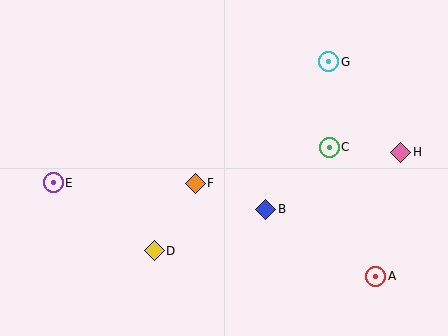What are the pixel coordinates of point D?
Point D is at (154, 251).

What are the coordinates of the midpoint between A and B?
The midpoint between A and B is at (321, 243).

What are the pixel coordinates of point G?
Point G is at (329, 62).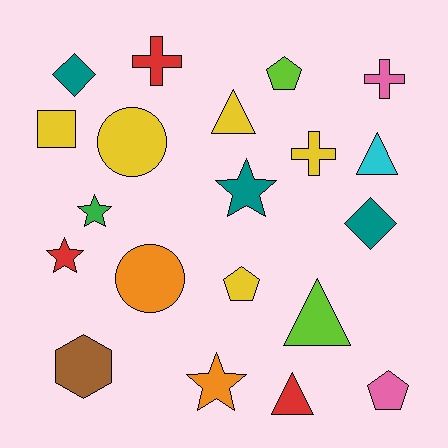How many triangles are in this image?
There are 4 triangles.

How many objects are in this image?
There are 20 objects.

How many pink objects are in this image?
There are 2 pink objects.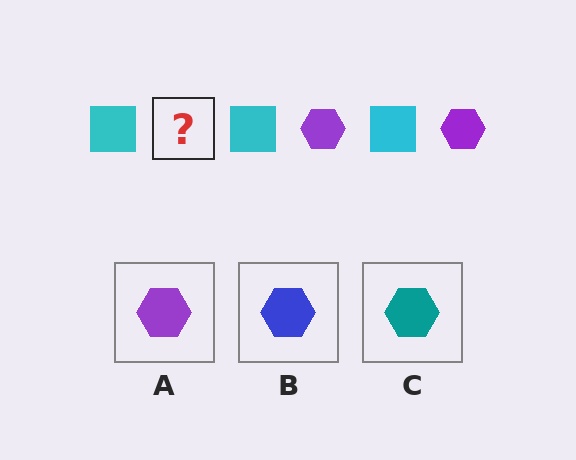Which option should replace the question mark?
Option A.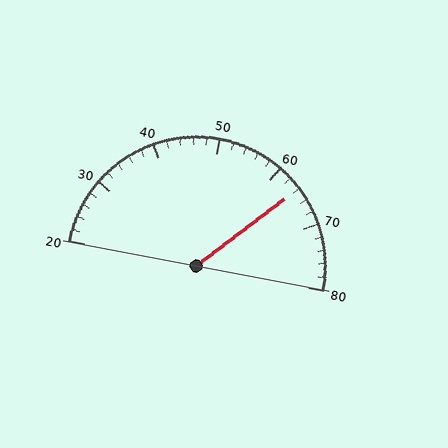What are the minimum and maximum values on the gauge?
The gauge ranges from 20 to 80.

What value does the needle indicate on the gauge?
The needle indicates approximately 64.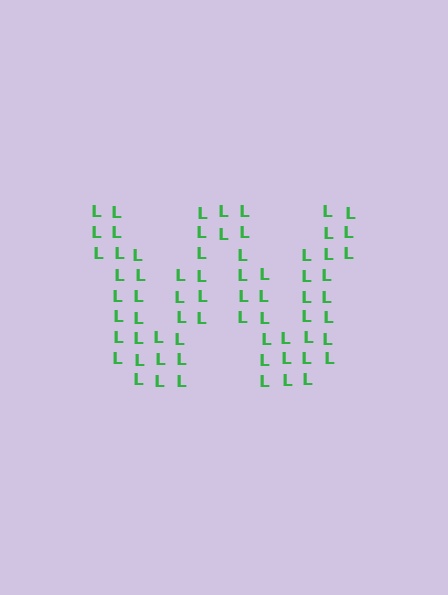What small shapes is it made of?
It is made of small letter L's.